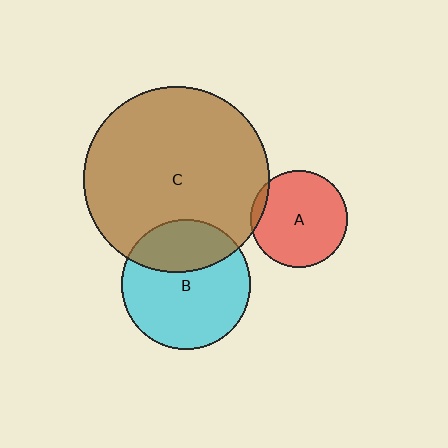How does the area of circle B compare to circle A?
Approximately 1.8 times.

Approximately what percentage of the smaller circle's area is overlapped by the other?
Approximately 30%.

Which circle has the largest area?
Circle C (brown).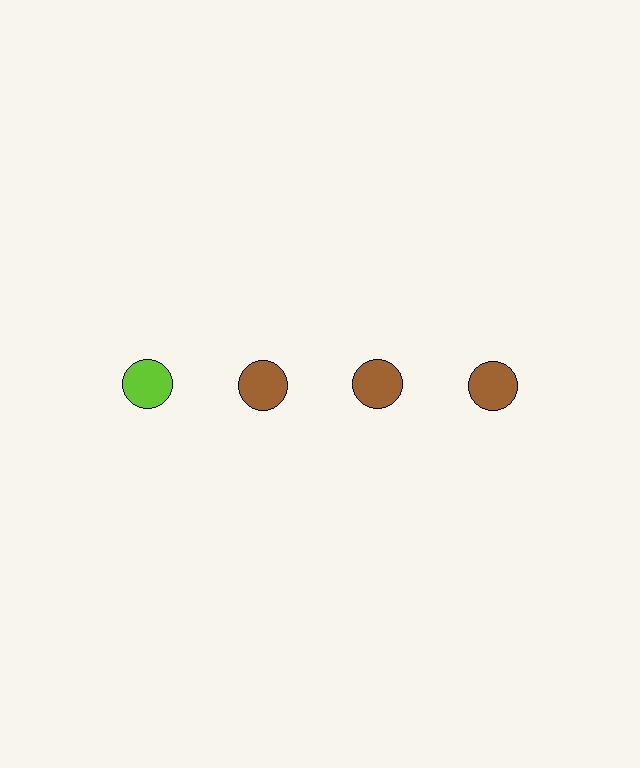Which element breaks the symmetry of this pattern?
The lime circle in the top row, leftmost column breaks the symmetry. All other shapes are brown circles.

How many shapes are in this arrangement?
There are 4 shapes arranged in a grid pattern.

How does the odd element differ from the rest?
It has a different color: lime instead of brown.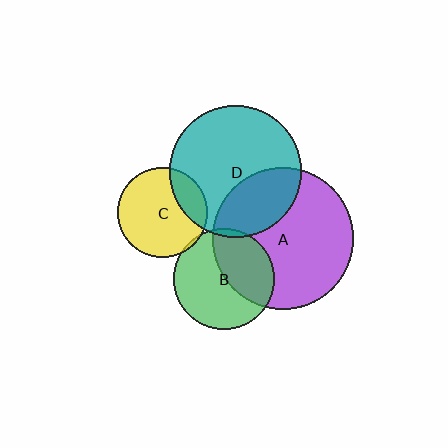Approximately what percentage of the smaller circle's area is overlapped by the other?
Approximately 30%.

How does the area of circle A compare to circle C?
Approximately 2.5 times.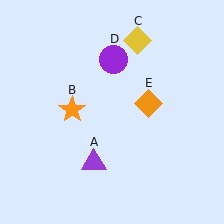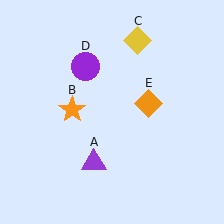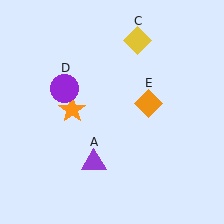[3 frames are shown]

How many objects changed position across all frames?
1 object changed position: purple circle (object D).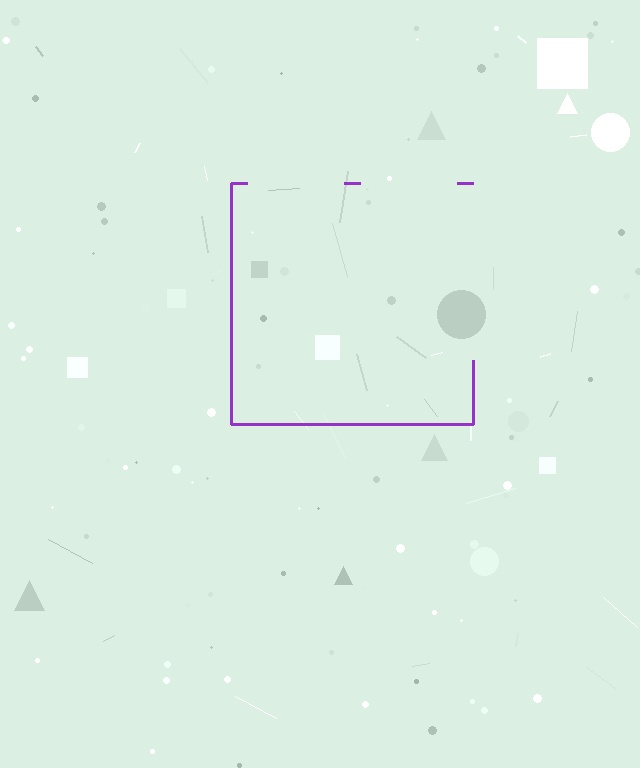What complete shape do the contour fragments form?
The contour fragments form a square.